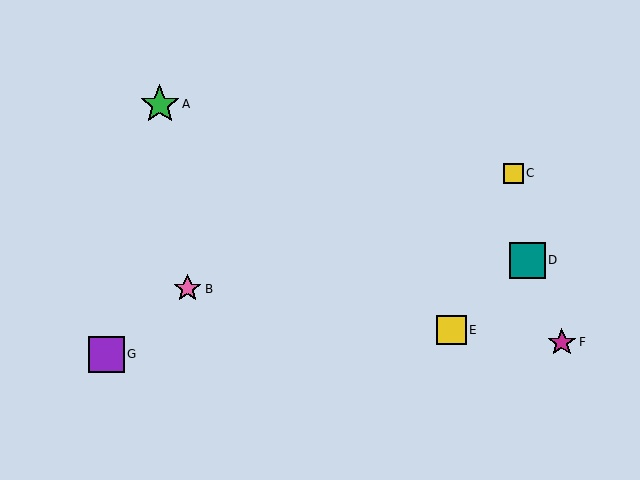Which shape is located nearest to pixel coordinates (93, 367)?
The purple square (labeled G) at (106, 354) is nearest to that location.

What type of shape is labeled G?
Shape G is a purple square.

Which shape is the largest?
The green star (labeled A) is the largest.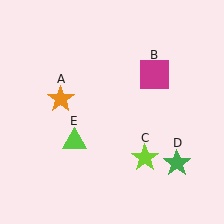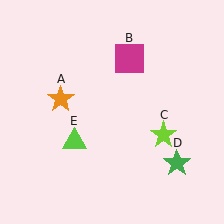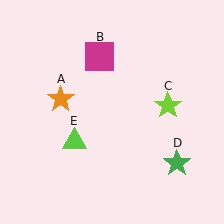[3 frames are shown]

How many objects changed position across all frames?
2 objects changed position: magenta square (object B), lime star (object C).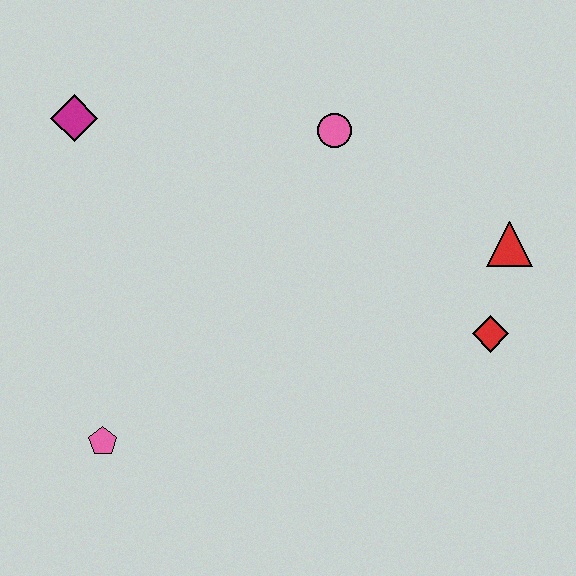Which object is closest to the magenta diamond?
The pink circle is closest to the magenta diamond.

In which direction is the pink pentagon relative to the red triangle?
The pink pentagon is to the left of the red triangle.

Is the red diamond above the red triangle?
No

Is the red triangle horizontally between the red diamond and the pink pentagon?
No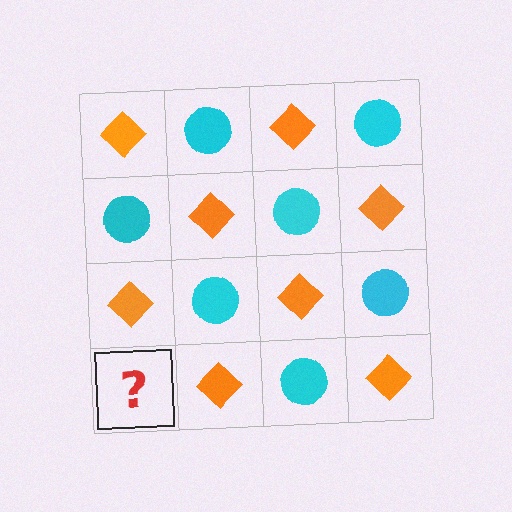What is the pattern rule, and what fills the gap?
The rule is that it alternates orange diamond and cyan circle in a checkerboard pattern. The gap should be filled with a cyan circle.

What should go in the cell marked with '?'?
The missing cell should contain a cyan circle.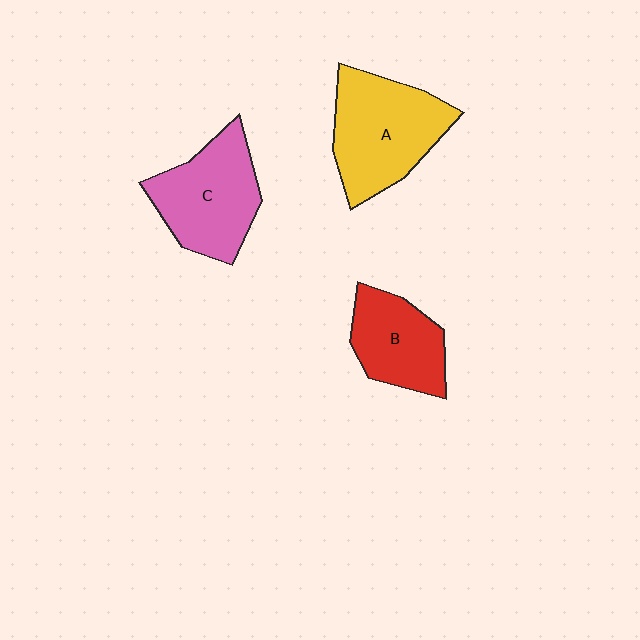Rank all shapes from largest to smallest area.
From largest to smallest: A (yellow), C (pink), B (red).